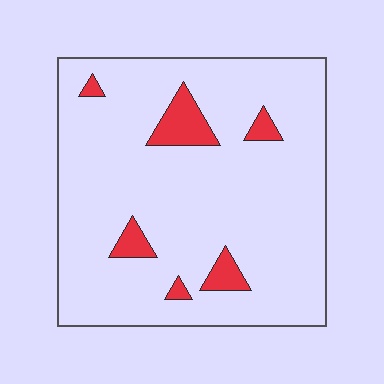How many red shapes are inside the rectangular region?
6.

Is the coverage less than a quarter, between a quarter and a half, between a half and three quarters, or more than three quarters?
Less than a quarter.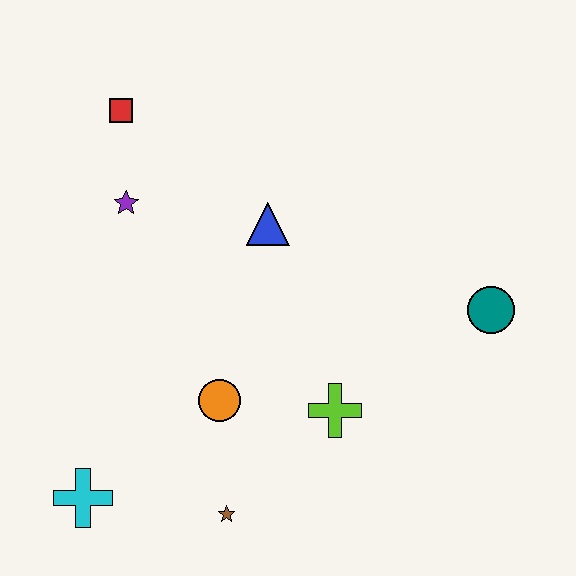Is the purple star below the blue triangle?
No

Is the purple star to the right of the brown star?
No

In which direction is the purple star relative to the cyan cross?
The purple star is above the cyan cross.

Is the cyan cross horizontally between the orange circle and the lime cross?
No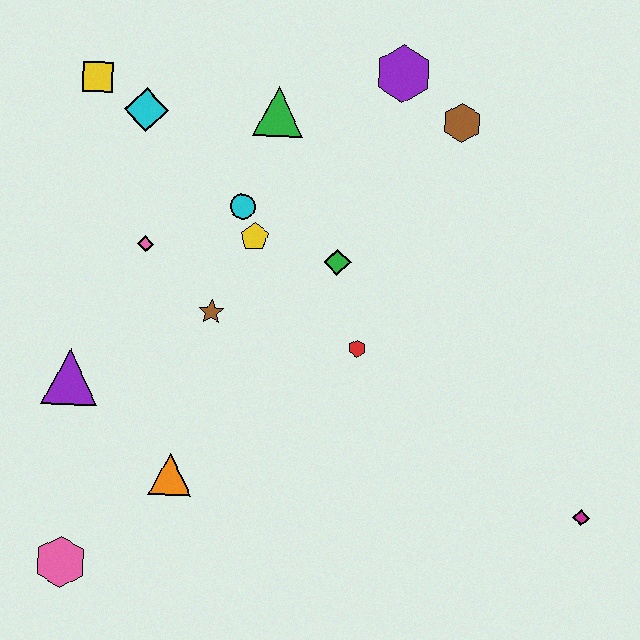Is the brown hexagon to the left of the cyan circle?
No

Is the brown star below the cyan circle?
Yes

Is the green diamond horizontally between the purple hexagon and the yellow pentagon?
Yes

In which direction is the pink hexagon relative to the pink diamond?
The pink hexagon is below the pink diamond.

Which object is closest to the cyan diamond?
The yellow square is closest to the cyan diamond.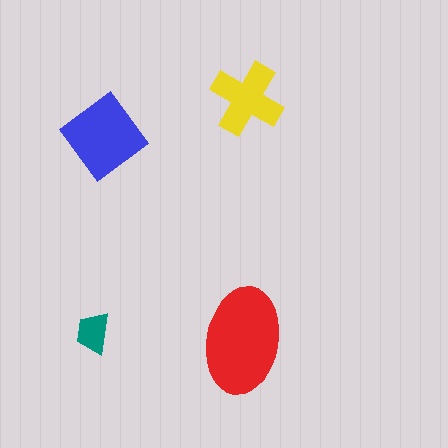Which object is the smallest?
The teal trapezoid.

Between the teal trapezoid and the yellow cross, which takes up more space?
The yellow cross.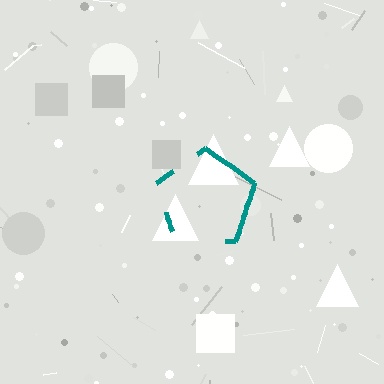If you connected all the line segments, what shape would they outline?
They would outline a pentagon.